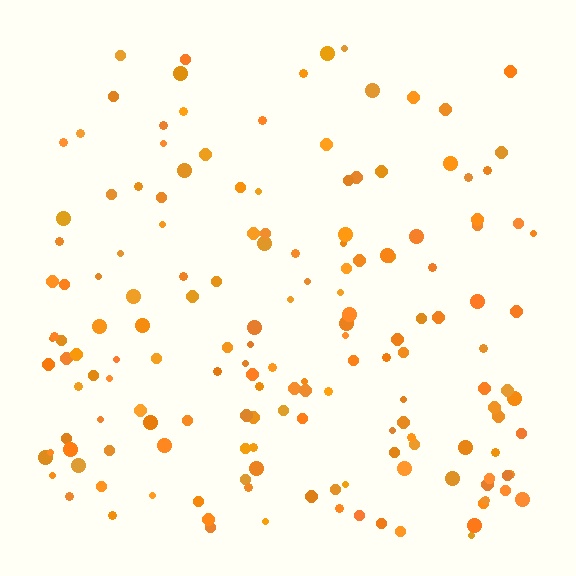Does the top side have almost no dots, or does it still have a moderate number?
Still a moderate number, just noticeably fewer than the bottom.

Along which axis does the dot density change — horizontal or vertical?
Vertical.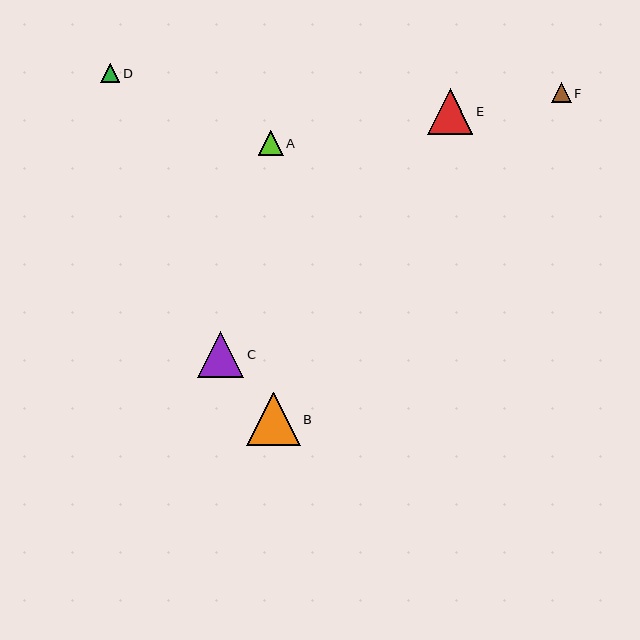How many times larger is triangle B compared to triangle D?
Triangle B is approximately 2.8 times the size of triangle D.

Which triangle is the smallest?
Triangle D is the smallest with a size of approximately 19 pixels.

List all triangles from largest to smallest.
From largest to smallest: B, C, E, A, F, D.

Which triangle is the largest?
Triangle B is the largest with a size of approximately 53 pixels.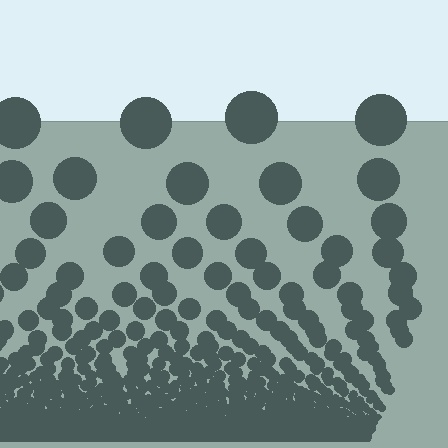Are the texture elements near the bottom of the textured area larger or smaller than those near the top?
Smaller. The gradient is inverted — elements near the bottom are smaller and denser.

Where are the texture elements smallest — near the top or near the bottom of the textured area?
Near the bottom.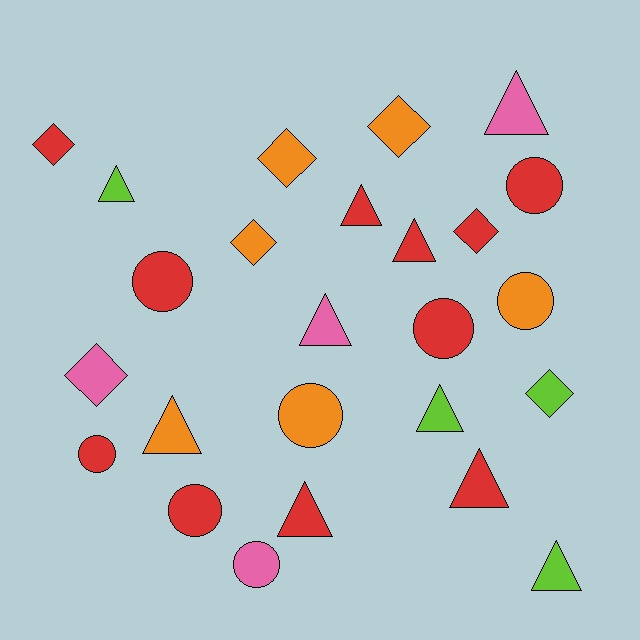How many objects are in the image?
There are 25 objects.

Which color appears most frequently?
Red, with 11 objects.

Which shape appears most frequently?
Triangle, with 10 objects.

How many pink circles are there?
There is 1 pink circle.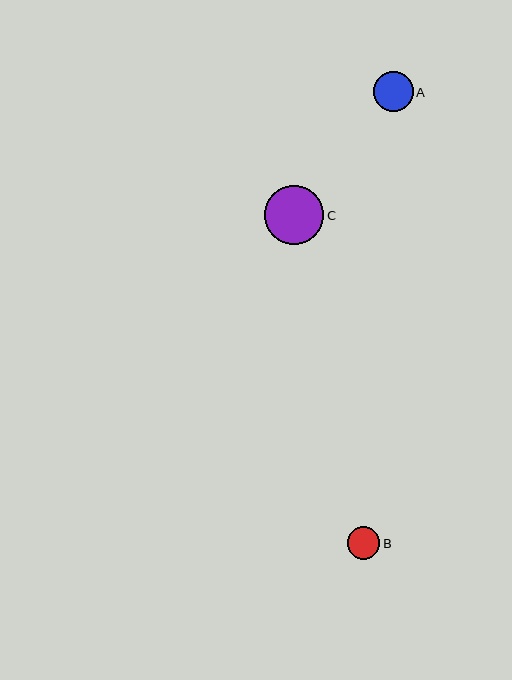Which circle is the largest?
Circle C is the largest with a size of approximately 59 pixels.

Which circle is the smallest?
Circle B is the smallest with a size of approximately 33 pixels.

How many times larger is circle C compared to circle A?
Circle C is approximately 1.5 times the size of circle A.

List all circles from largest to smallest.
From largest to smallest: C, A, B.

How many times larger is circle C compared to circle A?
Circle C is approximately 1.5 times the size of circle A.